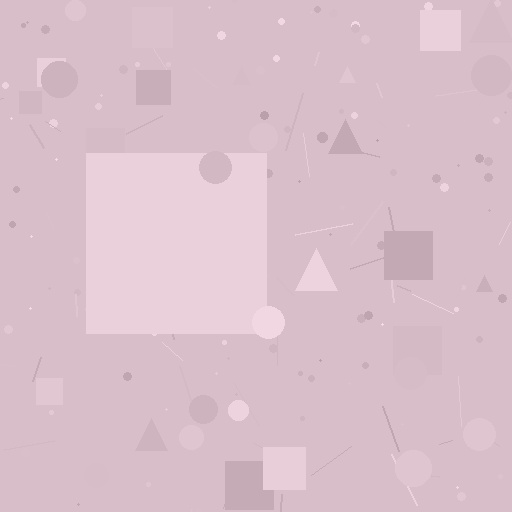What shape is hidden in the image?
A square is hidden in the image.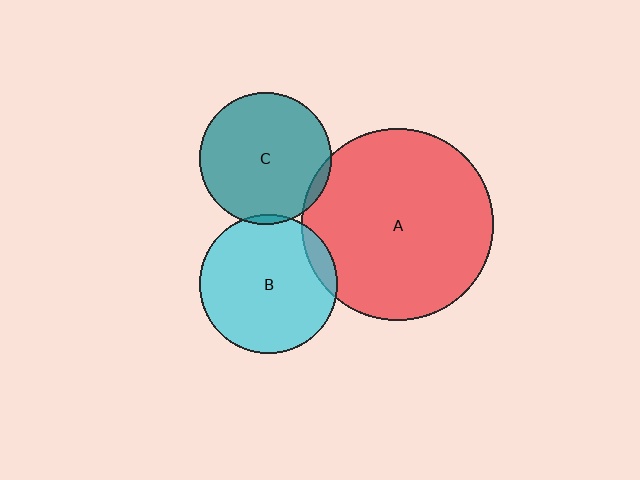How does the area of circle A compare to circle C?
Approximately 2.1 times.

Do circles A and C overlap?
Yes.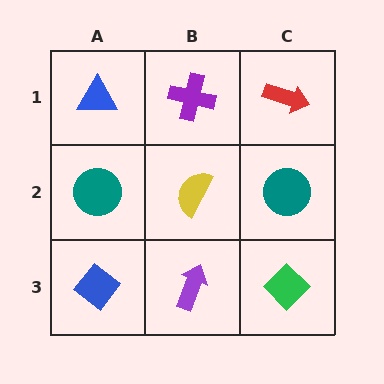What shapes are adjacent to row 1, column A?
A teal circle (row 2, column A), a purple cross (row 1, column B).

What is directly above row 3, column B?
A yellow semicircle.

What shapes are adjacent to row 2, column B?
A purple cross (row 1, column B), a purple arrow (row 3, column B), a teal circle (row 2, column A), a teal circle (row 2, column C).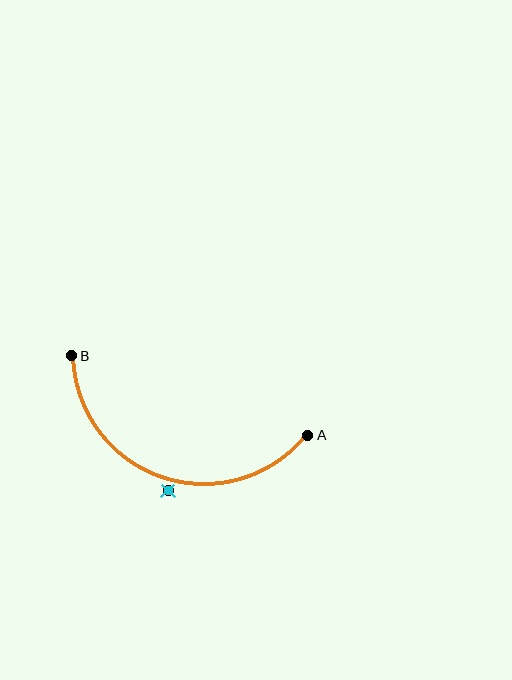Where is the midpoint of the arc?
The arc midpoint is the point on the curve farthest from the straight line joining A and B. It sits below that line.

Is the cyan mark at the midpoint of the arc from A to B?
No — the cyan mark does not lie on the arc at all. It sits slightly outside the curve.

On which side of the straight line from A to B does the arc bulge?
The arc bulges below the straight line connecting A and B.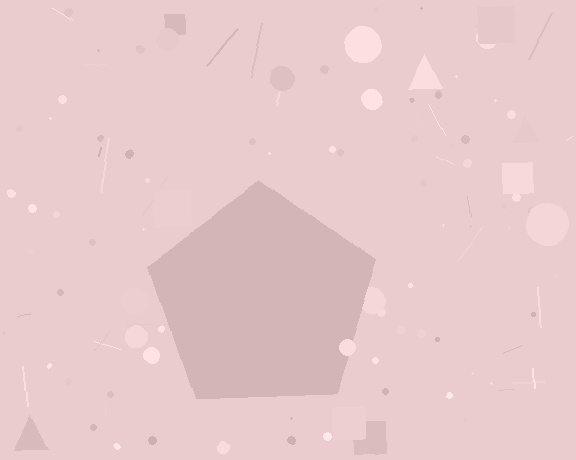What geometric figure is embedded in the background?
A pentagon is embedded in the background.